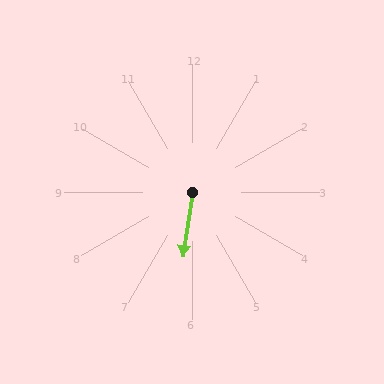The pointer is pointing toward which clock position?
Roughly 6 o'clock.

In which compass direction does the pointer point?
South.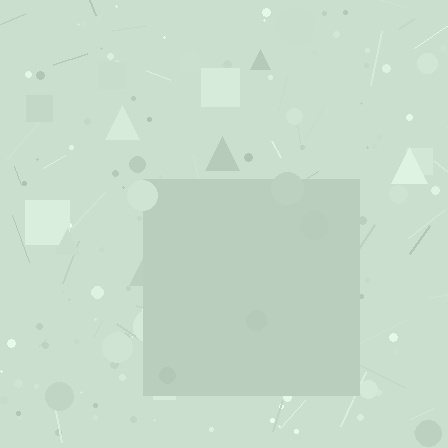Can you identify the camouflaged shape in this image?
The camouflaged shape is a square.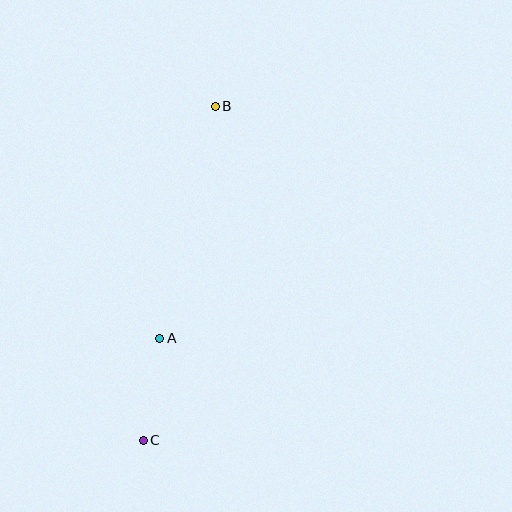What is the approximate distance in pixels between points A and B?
The distance between A and B is approximately 238 pixels.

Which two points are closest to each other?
Points A and C are closest to each other.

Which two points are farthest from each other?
Points B and C are farthest from each other.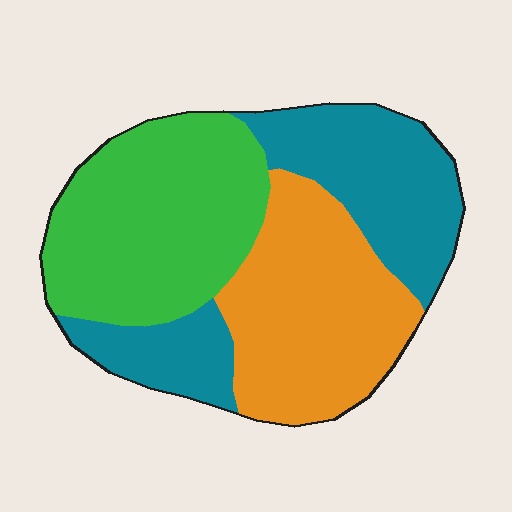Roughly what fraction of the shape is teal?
Teal covers around 30% of the shape.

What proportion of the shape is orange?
Orange covers around 30% of the shape.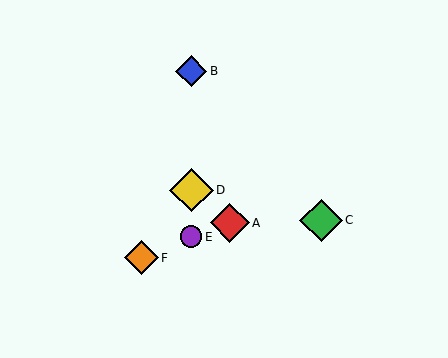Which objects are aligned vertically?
Objects B, D, E are aligned vertically.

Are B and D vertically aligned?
Yes, both are at x≈191.